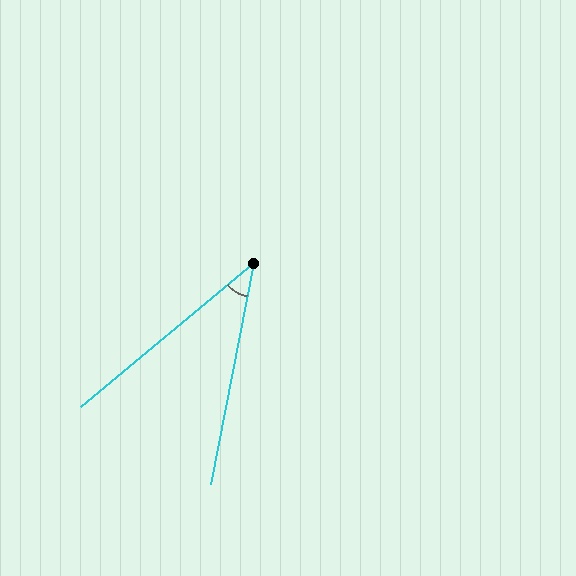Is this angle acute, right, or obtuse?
It is acute.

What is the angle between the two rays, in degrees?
Approximately 39 degrees.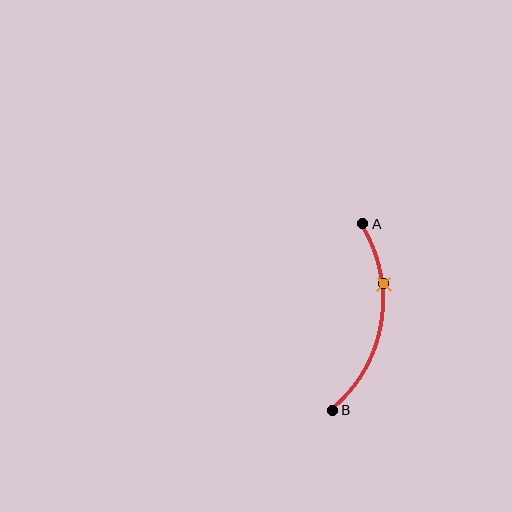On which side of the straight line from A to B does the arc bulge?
The arc bulges to the right of the straight line connecting A and B.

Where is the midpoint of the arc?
The arc midpoint is the point on the curve farthest from the straight line joining A and B. It sits to the right of that line.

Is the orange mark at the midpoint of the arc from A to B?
No. The orange mark lies on the arc but is closer to endpoint A. The arc midpoint would be at the point on the curve equidistant along the arc from both A and B.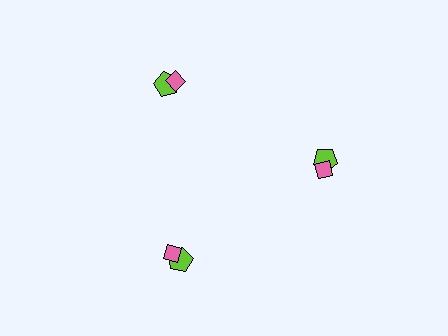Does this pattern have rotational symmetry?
Yes, this pattern has 3-fold rotational symmetry. It looks the same after rotating 120 degrees around the center.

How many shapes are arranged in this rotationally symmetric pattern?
There are 6 shapes, arranged in 3 groups of 2.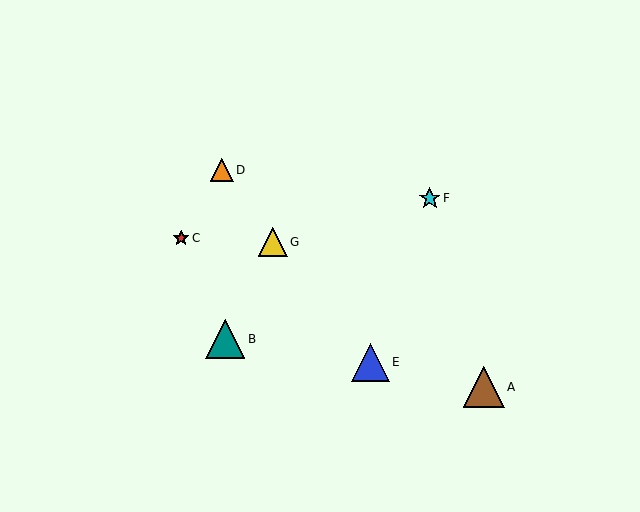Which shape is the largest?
The brown triangle (labeled A) is the largest.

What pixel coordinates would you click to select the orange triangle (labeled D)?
Click at (222, 170) to select the orange triangle D.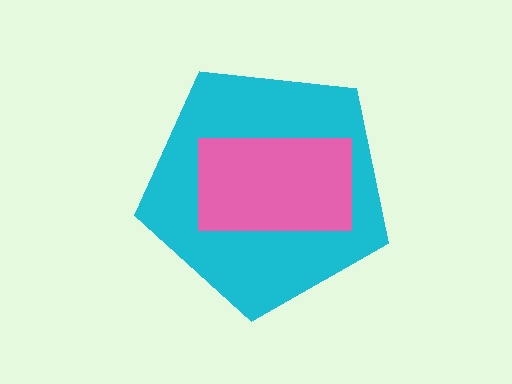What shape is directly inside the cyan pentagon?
The pink rectangle.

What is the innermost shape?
The pink rectangle.